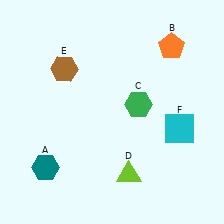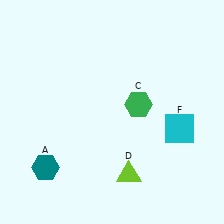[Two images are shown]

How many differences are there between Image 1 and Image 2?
There are 2 differences between the two images.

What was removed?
The brown hexagon (E), the orange pentagon (B) were removed in Image 2.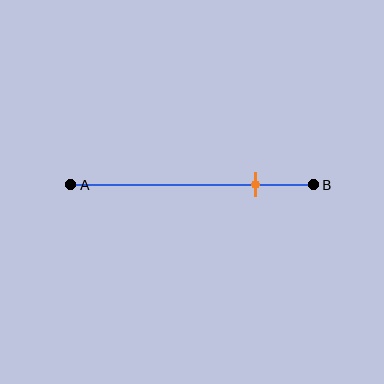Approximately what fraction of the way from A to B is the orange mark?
The orange mark is approximately 75% of the way from A to B.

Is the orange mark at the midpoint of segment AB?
No, the mark is at about 75% from A, not at the 50% midpoint.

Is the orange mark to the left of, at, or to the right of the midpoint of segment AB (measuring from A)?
The orange mark is to the right of the midpoint of segment AB.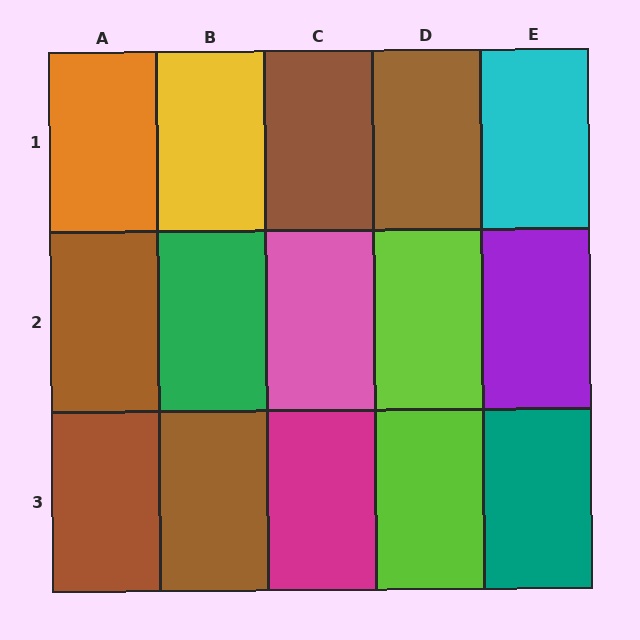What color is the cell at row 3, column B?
Brown.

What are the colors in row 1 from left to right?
Orange, yellow, brown, brown, cyan.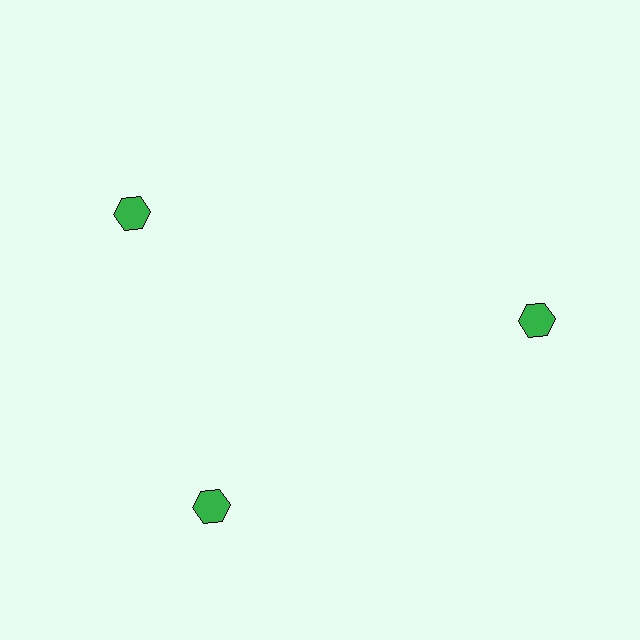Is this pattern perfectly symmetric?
No. The 3 green hexagons are arranged in a ring, but one element near the 11 o'clock position is rotated out of alignment along the ring, breaking the 3-fold rotational symmetry.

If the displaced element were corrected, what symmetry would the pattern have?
It would have 3-fold rotational symmetry — the pattern would map onto itself every 120 degrees.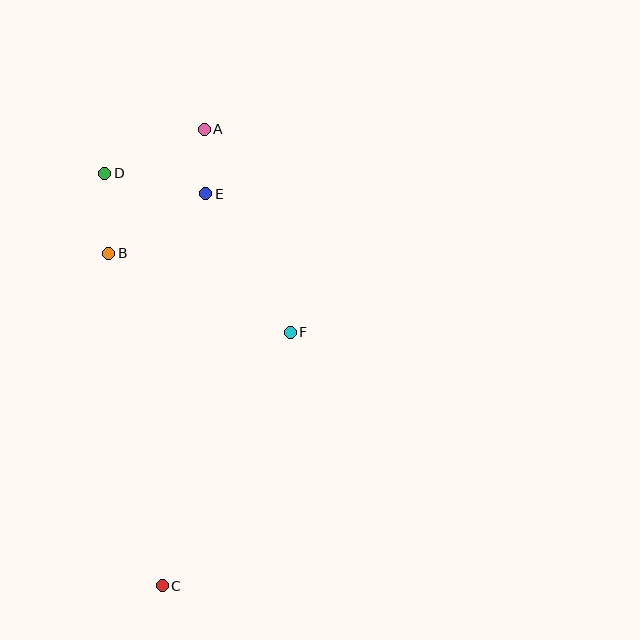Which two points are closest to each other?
Points A and E are closest to each other.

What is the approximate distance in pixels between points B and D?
The distance between B and D is approximately 80 pixels.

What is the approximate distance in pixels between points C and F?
The distance between C and F is approximately 284 pixels.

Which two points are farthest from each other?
Points A and C are farthest from each other.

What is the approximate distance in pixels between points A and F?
The distance between A and F is approximately 220 pixels.